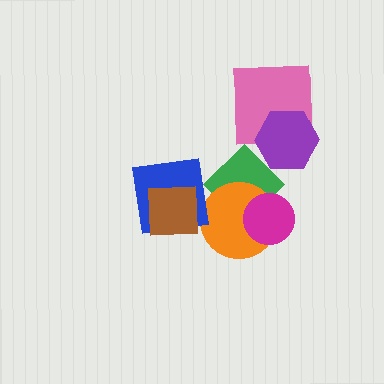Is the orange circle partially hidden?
Yes, it is partially covered by another shape.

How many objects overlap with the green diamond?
3 objects overlap with the green diamond.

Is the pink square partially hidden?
Yes, it is partially covered by another shape.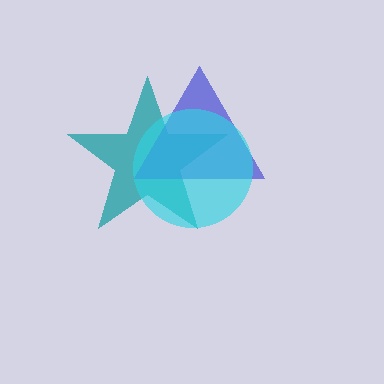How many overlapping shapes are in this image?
There are 3 overlapping shapes in the image.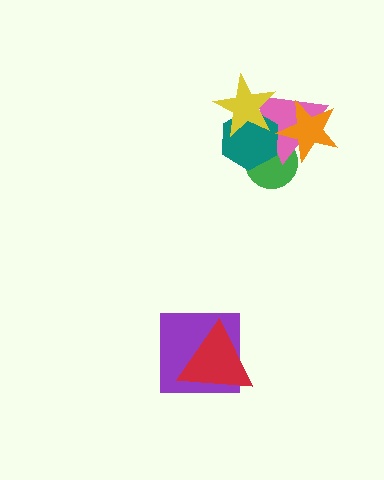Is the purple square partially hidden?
Yes, it is partially covered by another shape.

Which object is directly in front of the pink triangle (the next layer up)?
The teal hexagon is directly in front of the pink triangle.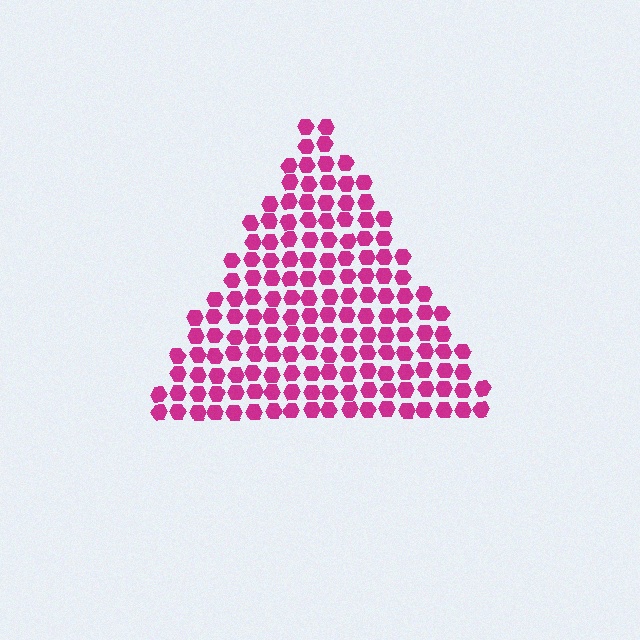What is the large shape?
The large shape is a triangle.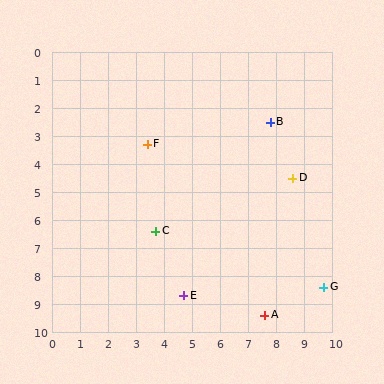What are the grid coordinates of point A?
Point A is at approximately (7.6, 9.4).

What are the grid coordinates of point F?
Point F is at approximately (3.4, 3.3).